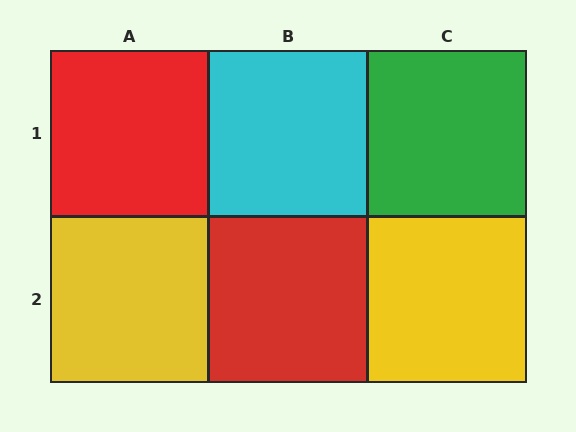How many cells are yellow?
2 cells are yellow.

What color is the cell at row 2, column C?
Yellow.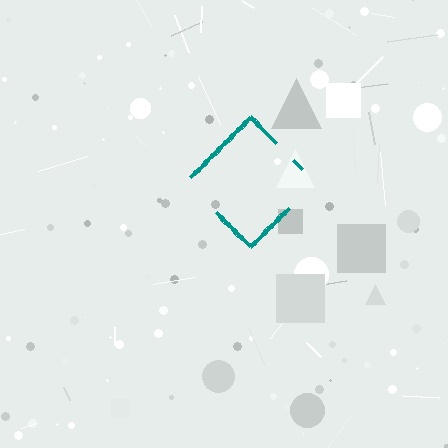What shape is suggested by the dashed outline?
The dashed outline suggests a diamond.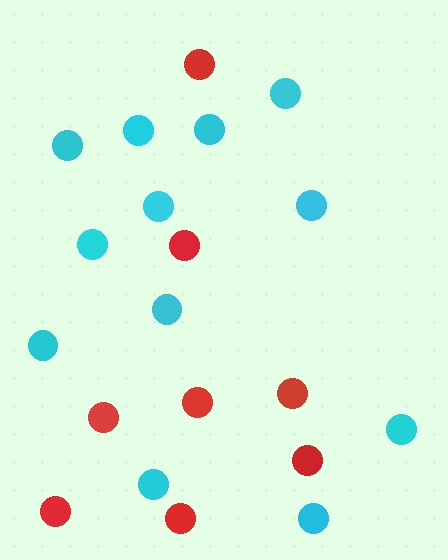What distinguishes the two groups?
There are 2 groups: one group of red circles (8) and one group of cyan circles (12).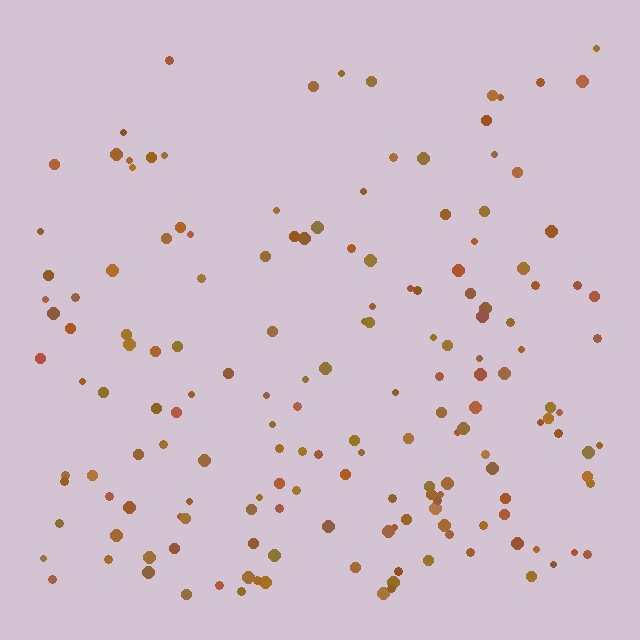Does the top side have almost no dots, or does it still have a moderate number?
Still a moderate number, just noticeably fewer than the bottom.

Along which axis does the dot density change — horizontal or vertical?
Vertical.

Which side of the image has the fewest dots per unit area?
The top.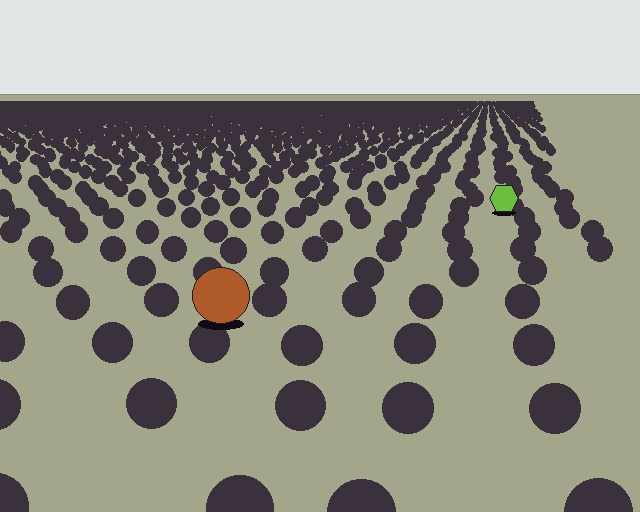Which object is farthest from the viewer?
The lime hexagon is farthest from the viewer. It appears smaller and the ground texture around it is denser.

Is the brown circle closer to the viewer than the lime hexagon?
Yes. The brown circle is closer — you can tell from the texture gradient: the ground texture is coarser near it.